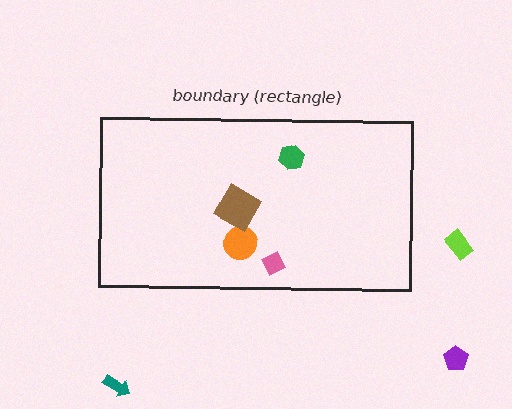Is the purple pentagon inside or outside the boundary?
Outside.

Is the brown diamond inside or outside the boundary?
Inside.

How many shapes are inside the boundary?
4 inside, 3 outside.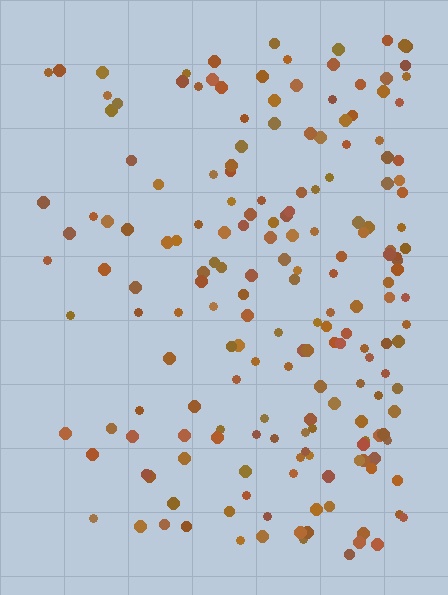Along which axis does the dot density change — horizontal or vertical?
Horizontal.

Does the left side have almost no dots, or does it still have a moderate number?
Still a moderate number, just noticeably fewer than the right.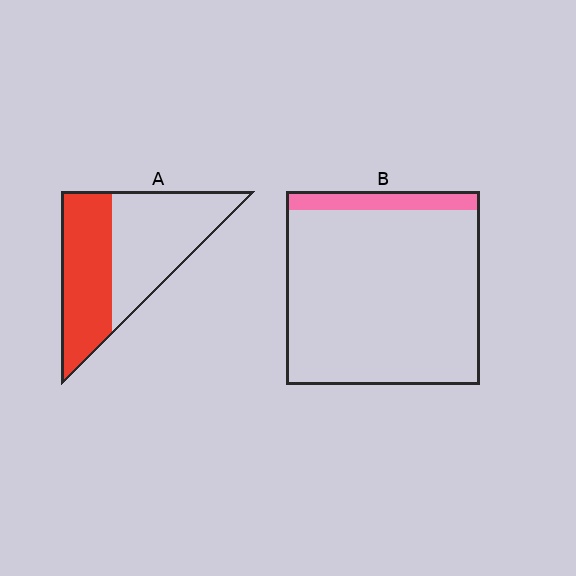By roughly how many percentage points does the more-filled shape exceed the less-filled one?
By roughly 35 percentage points (A over B).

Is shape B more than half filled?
No.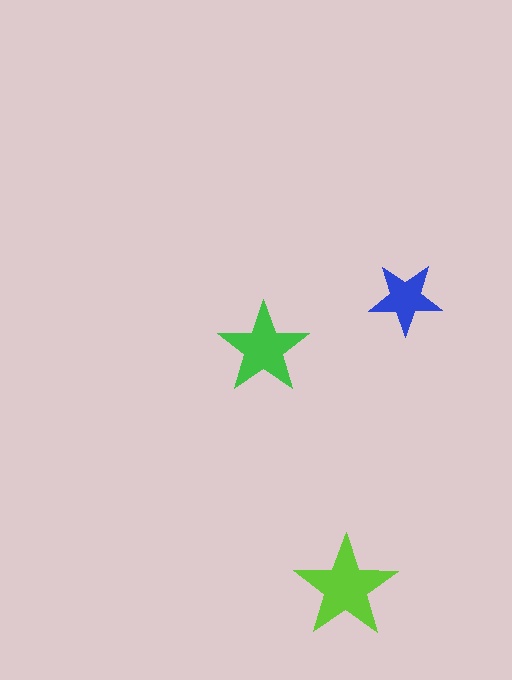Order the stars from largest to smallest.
the lime one, the green one, the blue one.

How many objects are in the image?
There are 3 objects in the image.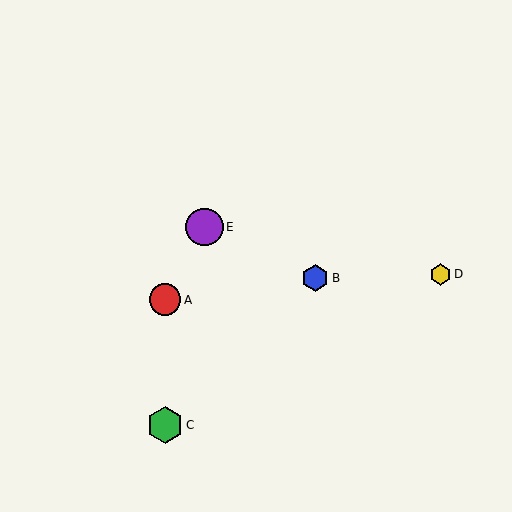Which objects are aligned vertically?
Objects A, C are aligned vertically.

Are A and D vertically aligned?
No, A is at x≈165 and D is at x≈441.